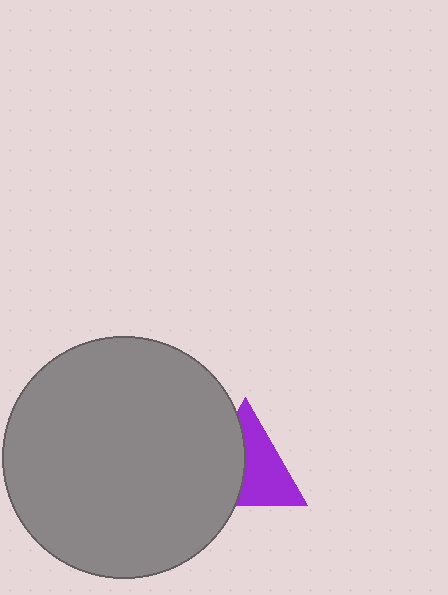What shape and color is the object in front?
The object in front is a gray circle.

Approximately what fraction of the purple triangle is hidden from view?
Roughly 45% of the purple triangle is hidden behind the gray circle.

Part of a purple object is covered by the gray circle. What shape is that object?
It is a triangle.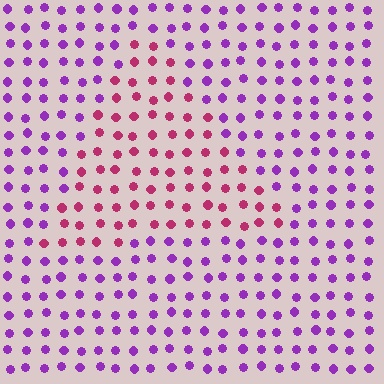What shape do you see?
I see a triangle.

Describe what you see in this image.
The image is filled with small purple elements in a uniform arrangement. A triangle-shaped region is visible where the elements are tinted to a slightly different hue, forming a subtle color boundary.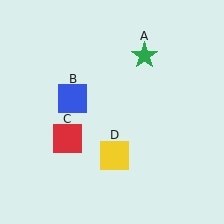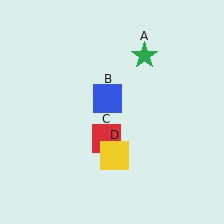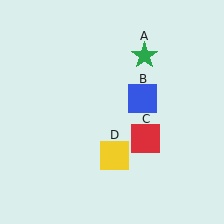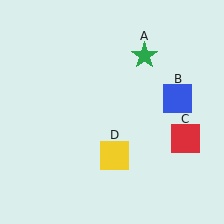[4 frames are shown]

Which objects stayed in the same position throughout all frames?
Green star (object A) and yellow square (object D) remained stationary.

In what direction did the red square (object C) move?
The red square (object C) moved right.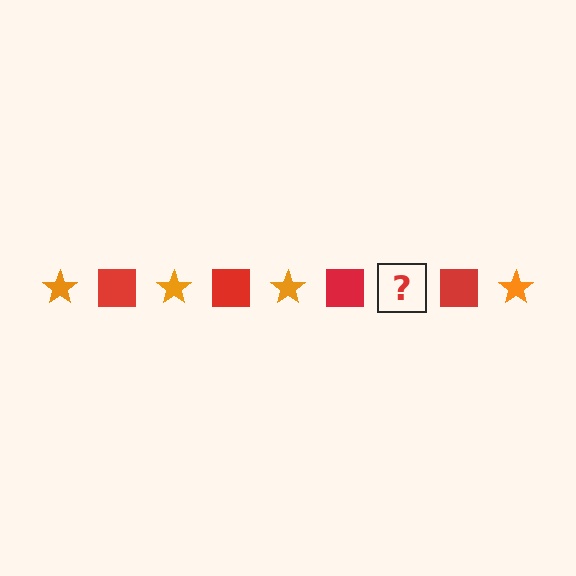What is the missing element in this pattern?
The missing element is an orange star.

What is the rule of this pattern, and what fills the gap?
The rule is that the pattern alternates between orange star and red square. The gap should be filled with an orange star.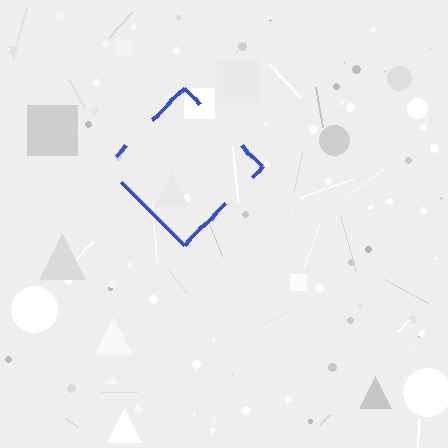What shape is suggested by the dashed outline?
The dashed outline suggests a diamond.